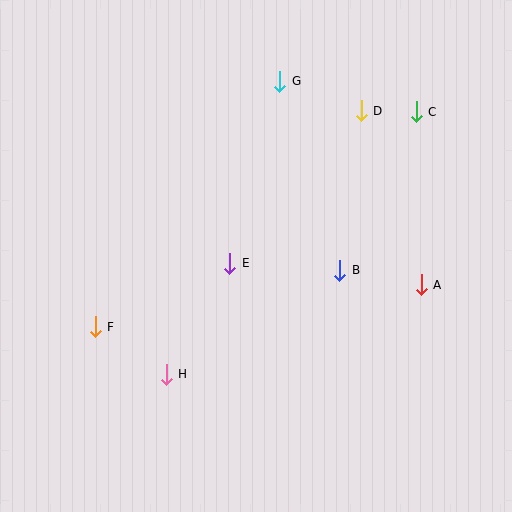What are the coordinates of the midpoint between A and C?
The midpoint between A and C is at (419, 198).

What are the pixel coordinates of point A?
Point A is at (421, 285).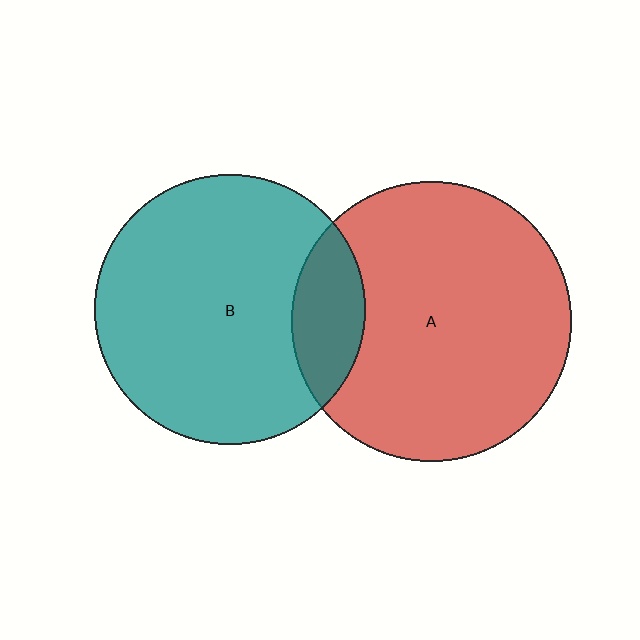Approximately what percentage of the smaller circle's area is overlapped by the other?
Approximately 15%.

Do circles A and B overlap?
Yes.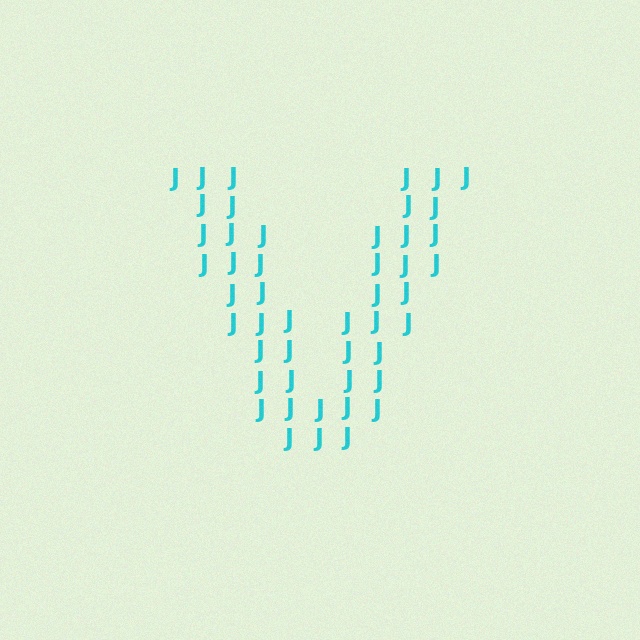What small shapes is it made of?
It is made of small letter J's.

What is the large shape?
The large shape is the letter V.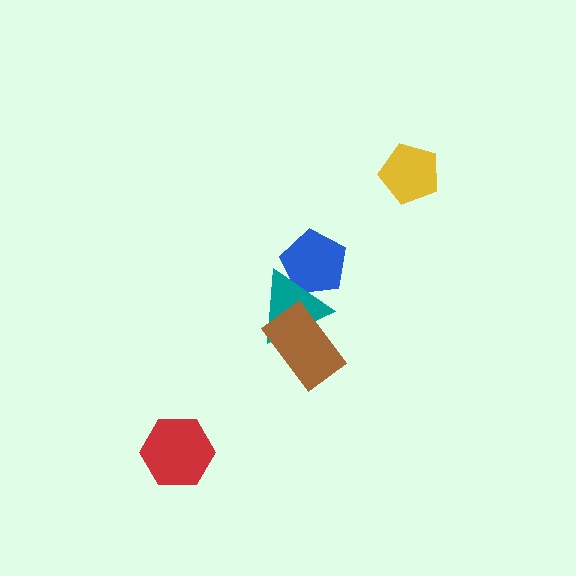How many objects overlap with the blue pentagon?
1 object overlaps with the blue pentagon.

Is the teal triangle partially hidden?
Yes, it is partially covered by another shape.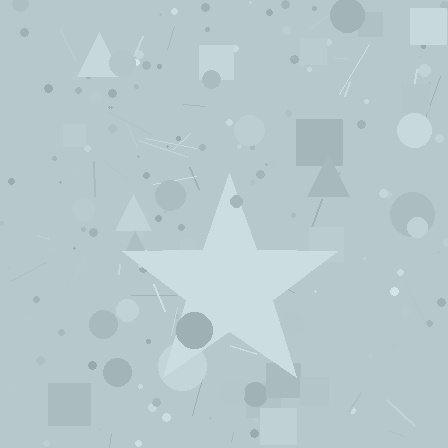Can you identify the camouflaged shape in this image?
The camouflaged shape is a star.